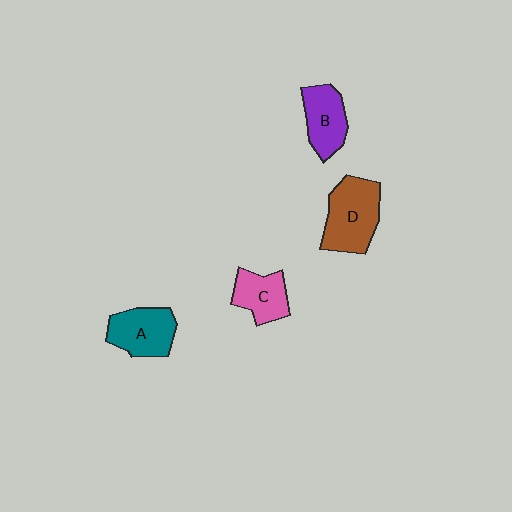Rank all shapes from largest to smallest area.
From largest to smallest: D (brown), A (teal), B (purple), C (pink).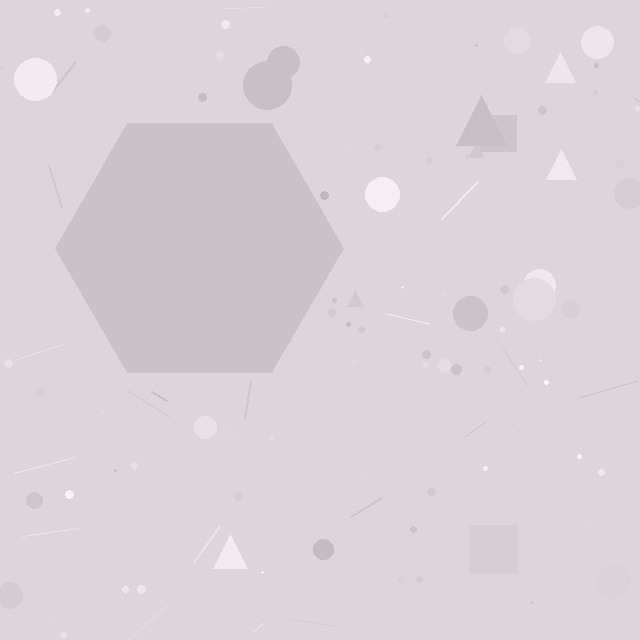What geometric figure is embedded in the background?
A hexagon is embedded in the background.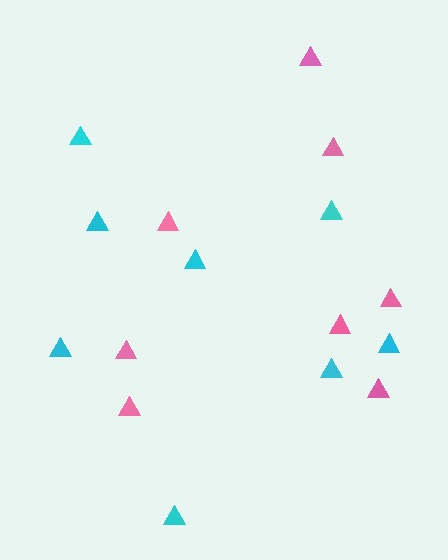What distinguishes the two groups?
There are 2 groups: one group of pink triangles (8) and one group of cyan triangles (8).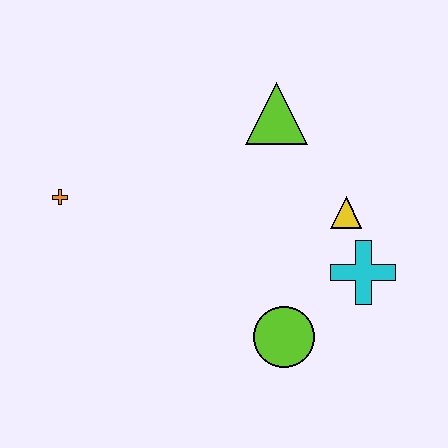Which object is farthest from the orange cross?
The cyan cross is farthest from the orange cross.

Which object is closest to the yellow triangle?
The cyan cross is closest to the yellow triangle.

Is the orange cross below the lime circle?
No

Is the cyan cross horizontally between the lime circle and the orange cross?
No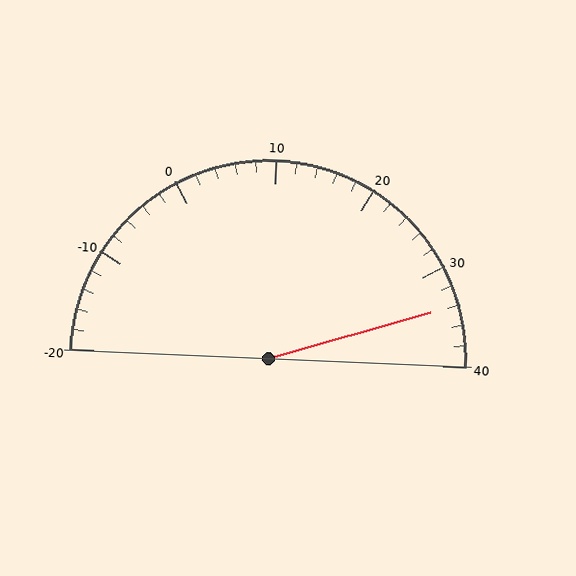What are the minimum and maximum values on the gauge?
The gauge ranges from -20 to 40.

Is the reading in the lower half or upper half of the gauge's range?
The reading is in the upper half of the range (-20 to 40).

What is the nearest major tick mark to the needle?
The nearest major tick mark is 30.